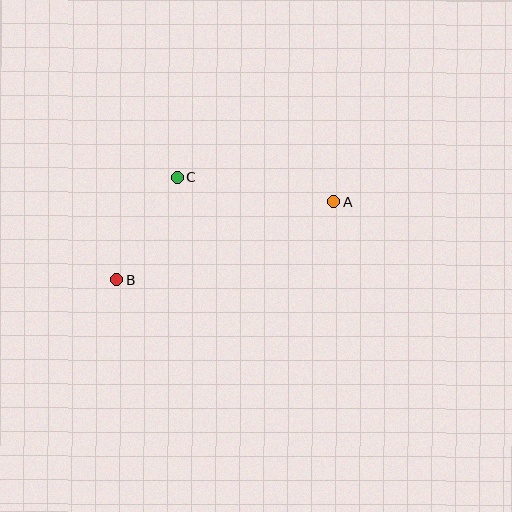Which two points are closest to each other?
Points B and C are closest to each other.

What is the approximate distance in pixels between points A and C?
The distance between A and C is approximately 158 pixels.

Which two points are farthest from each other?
Points A and B are farthest from each other.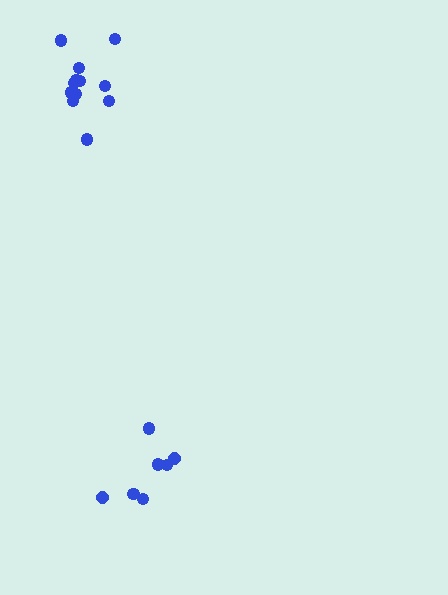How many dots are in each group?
Group 1: 7 dots, Group 2: 12 dots (19 total).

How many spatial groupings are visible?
There are 2 spatial groupings.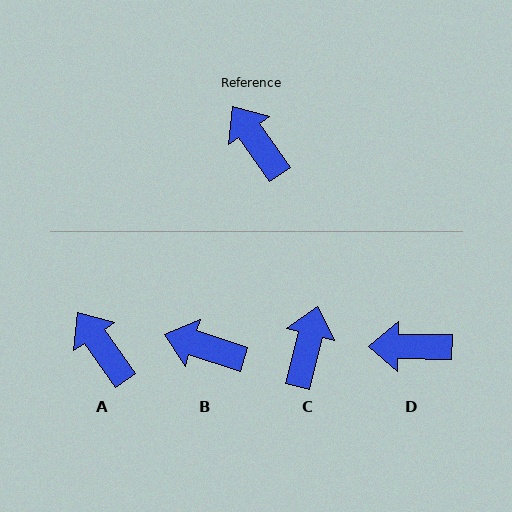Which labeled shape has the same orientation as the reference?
A.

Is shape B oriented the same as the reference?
No, it is off by about 38 degrees.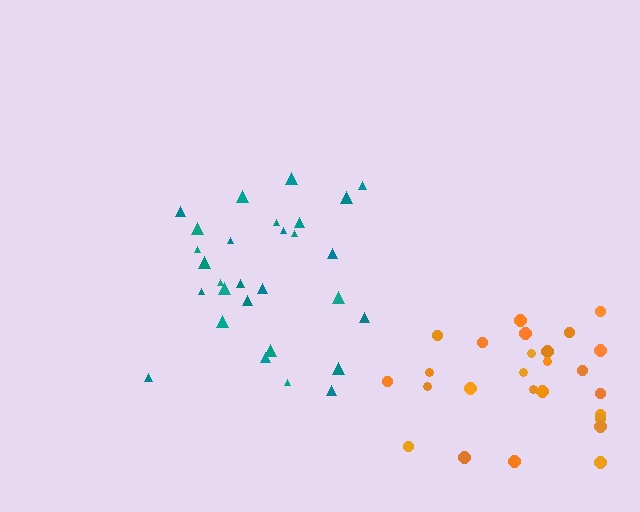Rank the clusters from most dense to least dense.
orange, teal.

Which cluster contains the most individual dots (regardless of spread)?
Teal (29).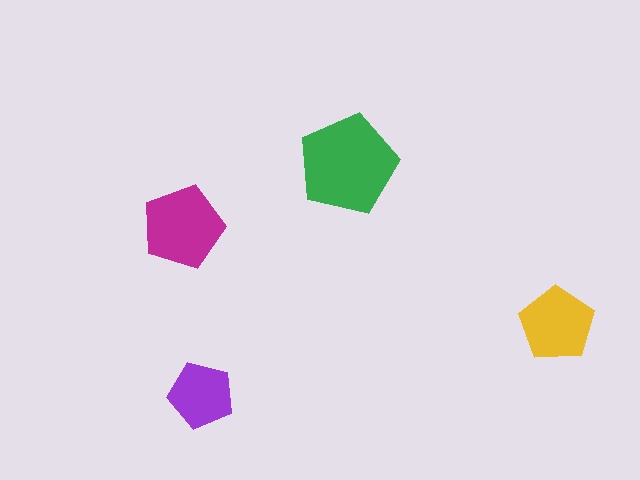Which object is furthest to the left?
The magenta pentagon is leftmost.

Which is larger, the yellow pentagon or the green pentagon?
The green one.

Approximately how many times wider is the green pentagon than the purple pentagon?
About 1.5 times wider.